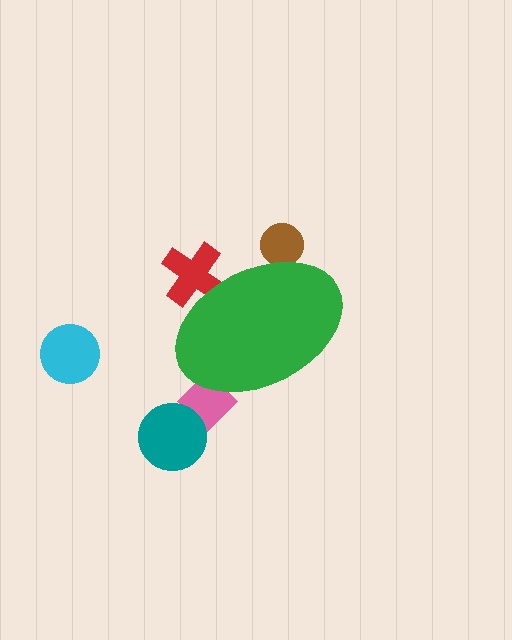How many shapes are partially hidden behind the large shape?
3 shapes are partially hidden.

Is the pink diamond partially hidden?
Yes, the pink diamond is partially hidden behind the green ellipse.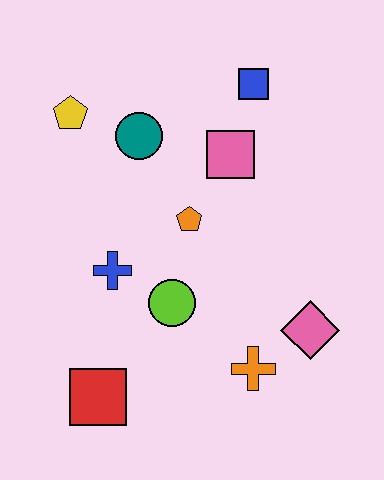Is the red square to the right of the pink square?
No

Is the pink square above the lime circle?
Yes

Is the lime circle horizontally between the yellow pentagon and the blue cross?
No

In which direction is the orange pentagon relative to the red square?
The orange pentagon is above the red square.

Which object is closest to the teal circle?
The yellow pentagon is closest to the teal circle.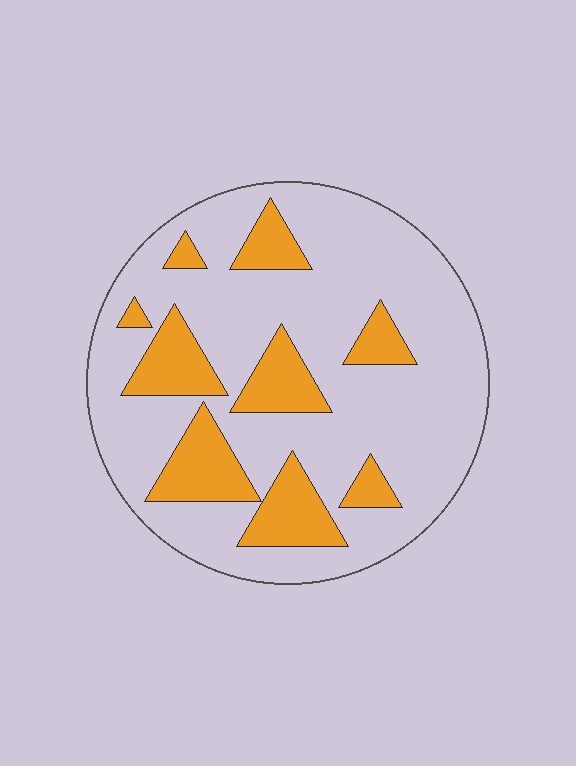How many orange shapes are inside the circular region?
9.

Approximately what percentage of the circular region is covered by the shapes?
Approximately 25%.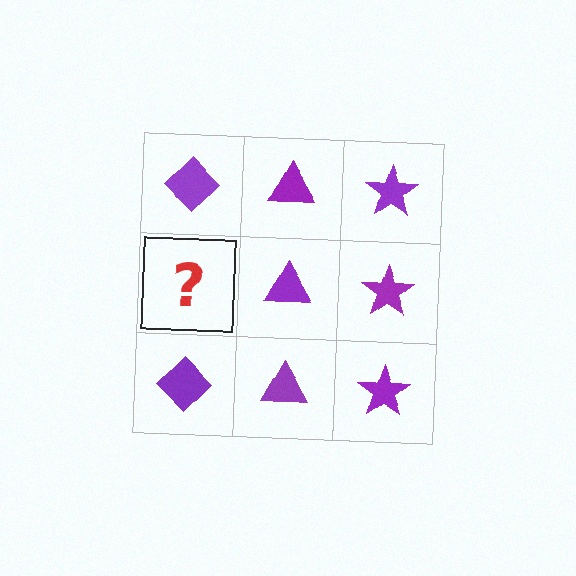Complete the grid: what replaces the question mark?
The question mark should be replaced with a purple diamond.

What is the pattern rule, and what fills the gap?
The rule is that each column has a consistent shape. The gap should be filled with a purple diamond.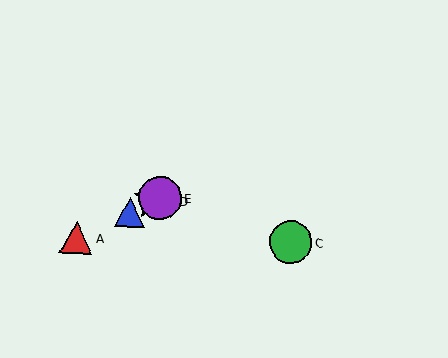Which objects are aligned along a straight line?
Objects A, B, D, E are aligned along a straight line.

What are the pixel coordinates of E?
Object E is at (160, 198).